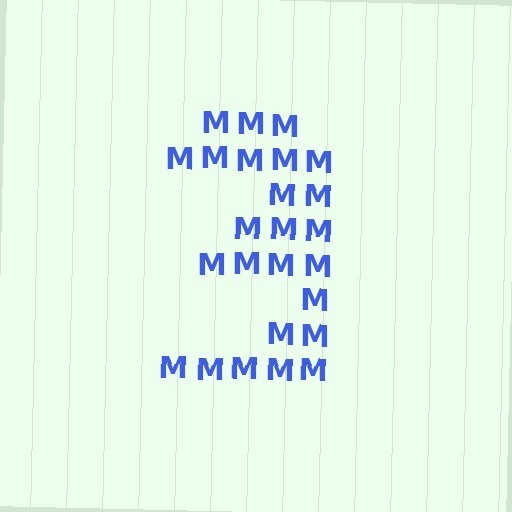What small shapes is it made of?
It is made of small letter M's.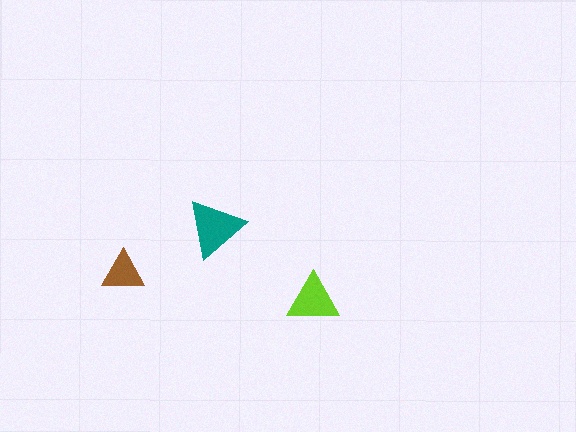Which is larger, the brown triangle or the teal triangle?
The teal one.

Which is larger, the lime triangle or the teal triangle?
The teal one.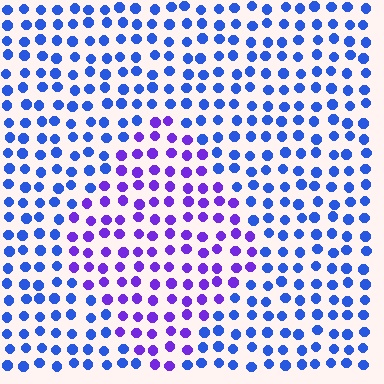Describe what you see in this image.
The image is filled with small blue elements in a uniform arrangement. A diamond-shaped region is visible where the elements are tinted to a slightly different hue, forming a subtle color boundary.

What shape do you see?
I see a diamond.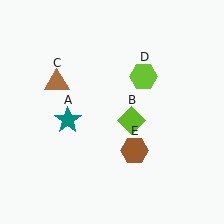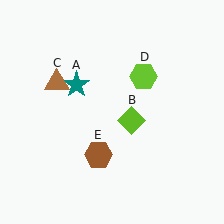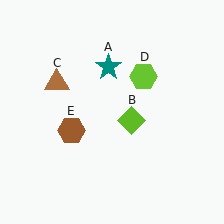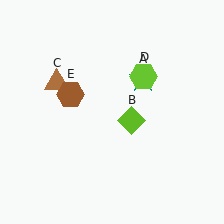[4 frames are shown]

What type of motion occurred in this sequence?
The teal star (object A), brown hexagon (object E) rotated clockwise around the center of the scene.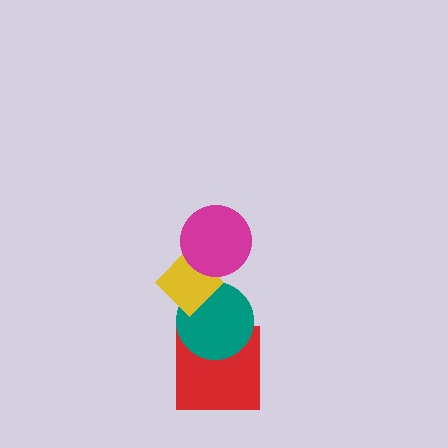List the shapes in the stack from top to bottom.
From top to bottom: the magenta circle, the yellow diamond, the teal circle, the red square.